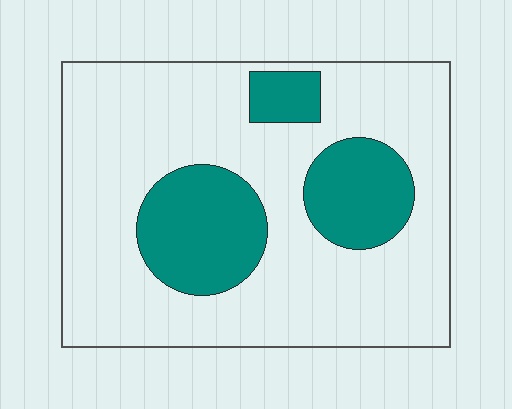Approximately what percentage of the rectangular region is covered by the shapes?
Approximately 25%.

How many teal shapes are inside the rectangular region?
3.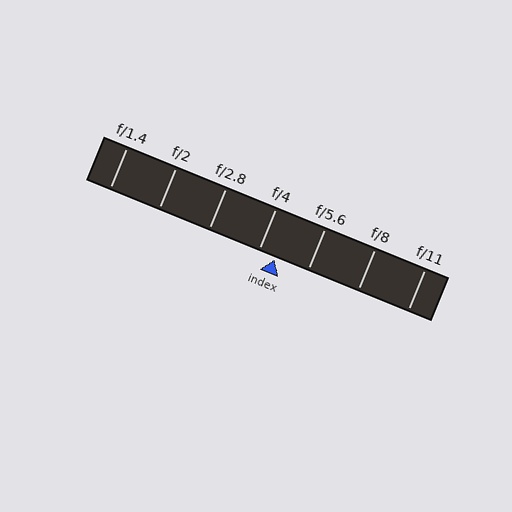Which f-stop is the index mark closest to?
The index mark is closest to f/4.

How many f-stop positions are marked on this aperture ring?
There are 7 f-stop positions marked.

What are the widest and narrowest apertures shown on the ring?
The widest aperture shown is f/1.4 and the narrowest is f/11.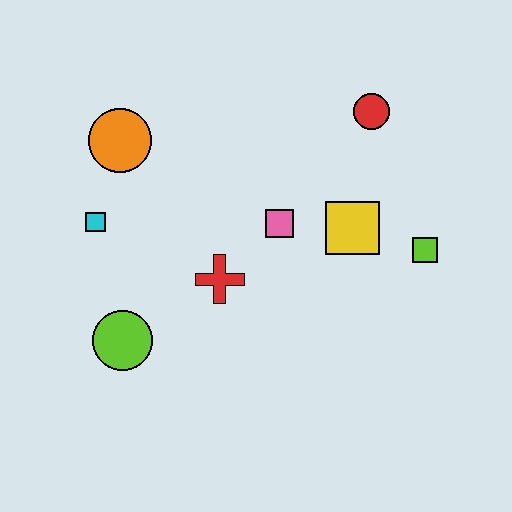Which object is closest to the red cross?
The pink square is closest to the red cross.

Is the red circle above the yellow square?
Yes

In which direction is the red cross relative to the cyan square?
The red cross is to the right of the cyan square.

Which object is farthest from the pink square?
The lime circle is farthest from the pink square.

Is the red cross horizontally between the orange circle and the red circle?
Yes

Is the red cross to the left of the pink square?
Yes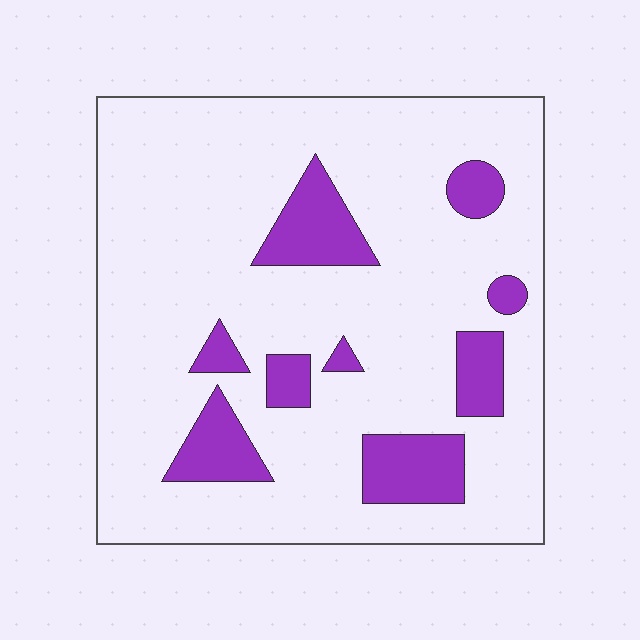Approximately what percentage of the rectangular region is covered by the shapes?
Approximately 15%.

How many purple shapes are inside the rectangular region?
9.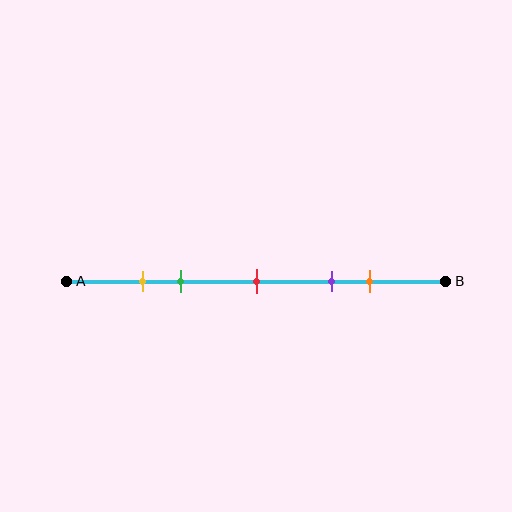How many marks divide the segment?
There are 5 marks dividing the segment.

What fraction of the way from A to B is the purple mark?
The purple mark is approximately 70% (0.7) of the way from A to B.